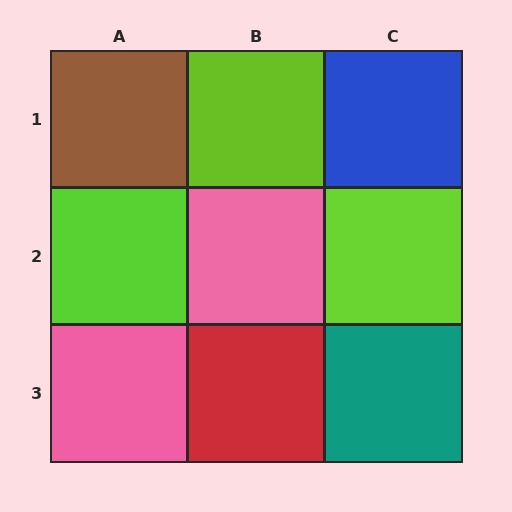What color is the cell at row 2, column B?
Pink.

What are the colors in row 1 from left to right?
Brown, lime, blue.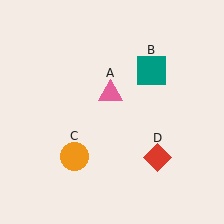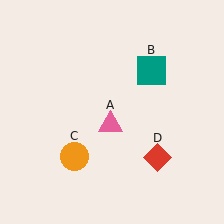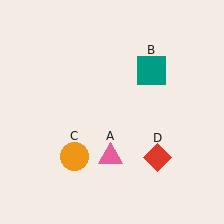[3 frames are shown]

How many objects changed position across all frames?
1 object changed position: pink triangle (object A).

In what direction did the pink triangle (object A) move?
The pink triangle (object A) moved down.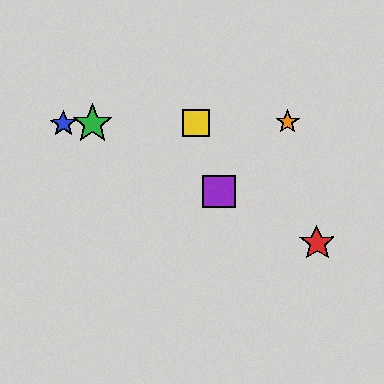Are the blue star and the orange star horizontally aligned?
Yes, both are at y≈124.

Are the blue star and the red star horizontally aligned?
No, the blue star is at y≈124 and the red star is at y≈243.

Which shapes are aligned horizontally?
The blue star, the green star, the yellow square, the orange star are aligned horizontally.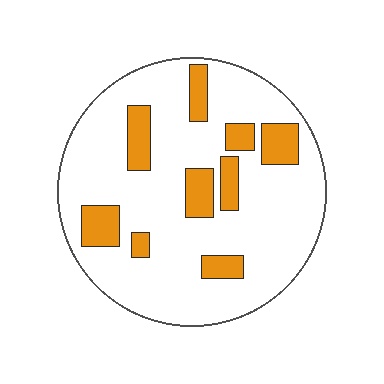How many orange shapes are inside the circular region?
9.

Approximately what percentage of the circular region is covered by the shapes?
Approximately 20%.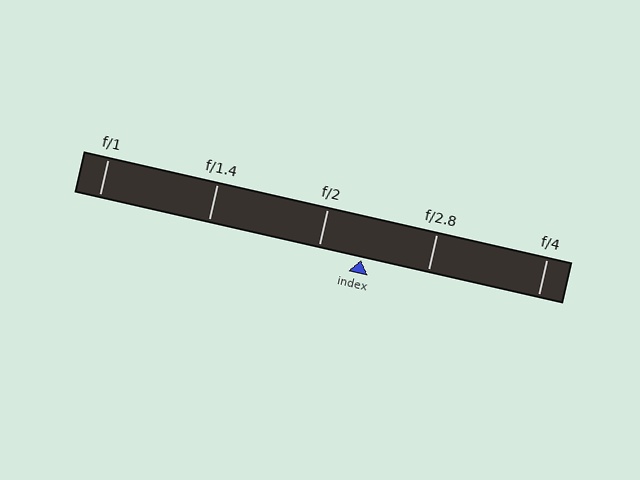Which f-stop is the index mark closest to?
The index mark is closest to f/2.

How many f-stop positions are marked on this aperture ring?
There are 5 f-stop positions marked.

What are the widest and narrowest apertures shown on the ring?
The widest aperture shown is f/1 and the narrowest is f/4.